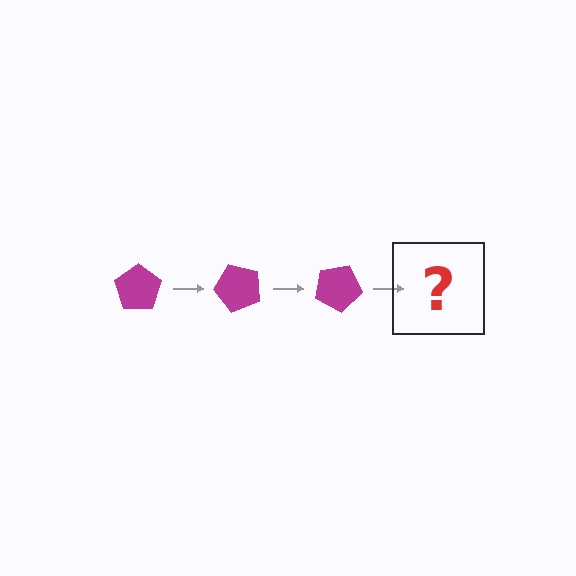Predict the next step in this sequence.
The next step is a magenta pentagon rotated 150 degrees.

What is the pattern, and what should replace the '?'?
The pattern is that the pentagon rotates 50 degrees each step. The '?' should be a magenta pentagon rotated 150 degrees.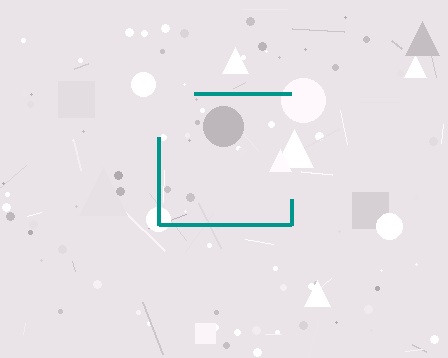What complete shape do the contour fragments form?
The contour fragments form a square.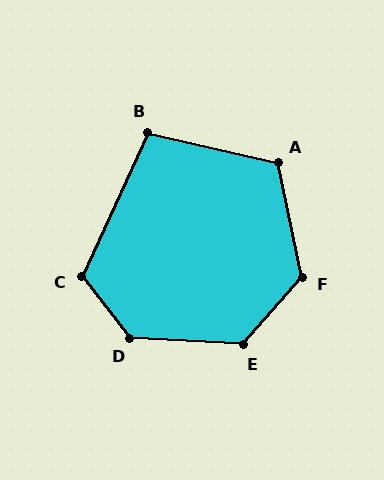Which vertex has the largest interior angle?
D, at approximately 131 degrees.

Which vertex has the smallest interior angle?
B, at approximately 102 degrees.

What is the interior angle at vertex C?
Approximately 117 degrees (obtuse).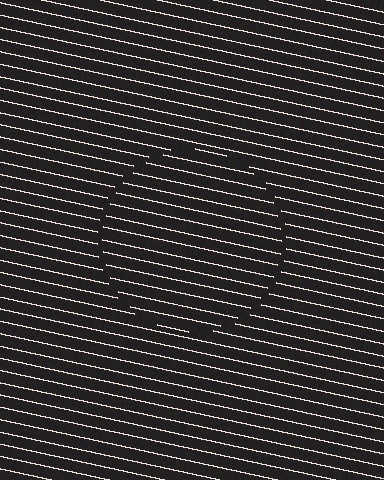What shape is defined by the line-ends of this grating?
An illusory circle. The interior of the shape contains the same grating, shifted by half a period — the contour is defined by the phase discontinuity where line-ends from the inner and outer gratings abut.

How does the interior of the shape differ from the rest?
The interior of the shape contains the same grating, shifted by half a period — the contour is defined by the phase discontinuity where line-ends from the inner and outer gratings abut.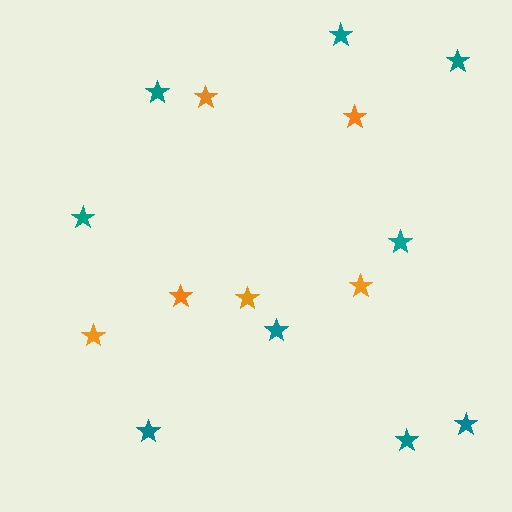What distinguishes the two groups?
There are 2 groups: one group of orange stars (6) and one group of teal stars (9).